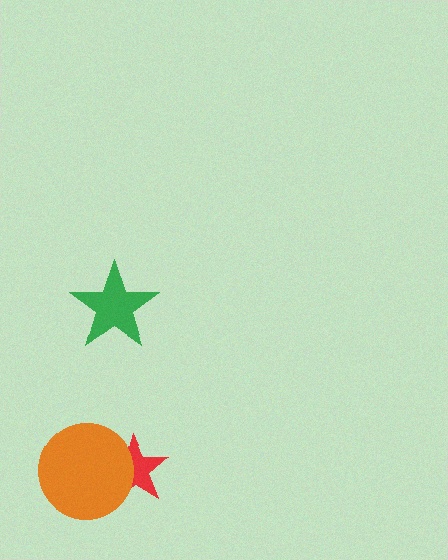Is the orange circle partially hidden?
No, no other shape covers it.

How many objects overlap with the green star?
0 objects overlap with the green star.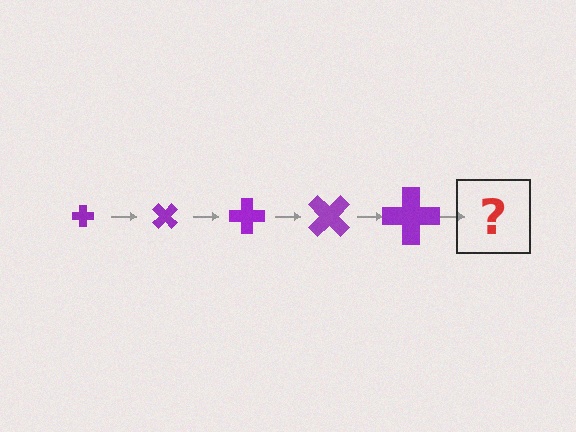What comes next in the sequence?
The next element should be a cross, larger than the previous one and rotated 225 degrees from the start.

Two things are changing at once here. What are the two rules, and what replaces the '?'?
The two rules are that the cross grows larger each step and it rotates 45 degrees each step. The '?' should be a cross, larger than the previous one and rotated 225 degrees from the start.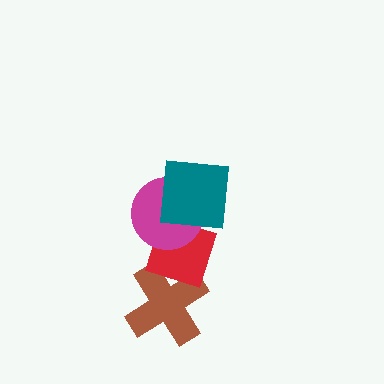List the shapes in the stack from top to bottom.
From top to bottom: the teal square, the magenta circle, the red diamond, the brown cross.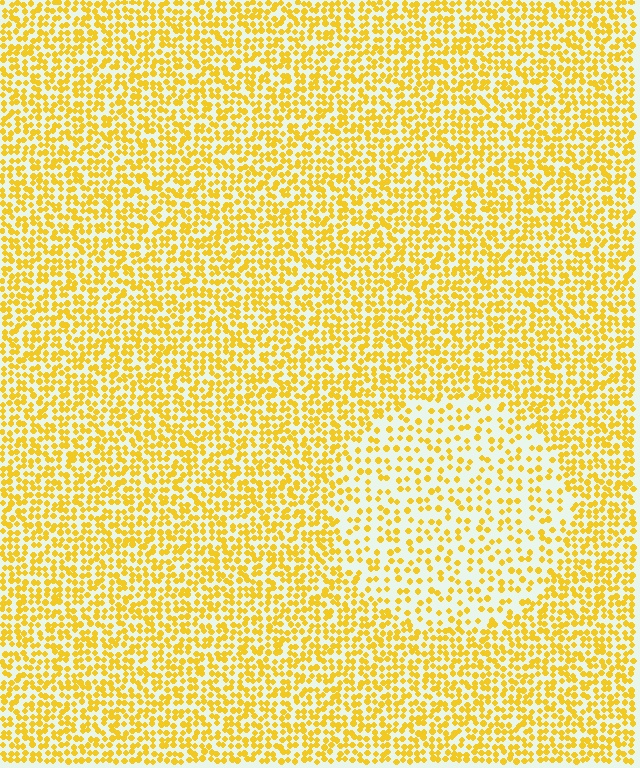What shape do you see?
I see a circle.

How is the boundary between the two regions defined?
The boundary is defined by a change in element density (approximately 2.0x ratio). All elements are the same color, size, and shape.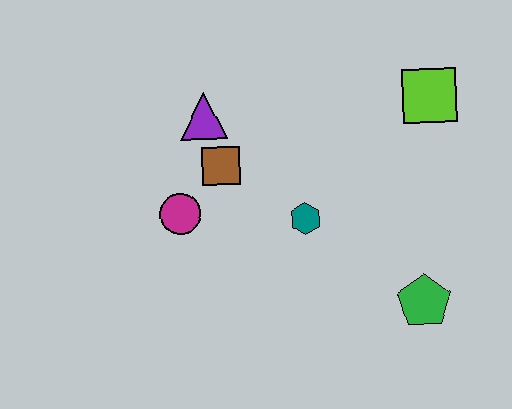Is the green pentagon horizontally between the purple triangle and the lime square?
Yes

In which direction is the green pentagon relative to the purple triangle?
The green pentagon is to the right of the purple triangle.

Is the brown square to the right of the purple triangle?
Yes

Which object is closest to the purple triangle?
The brown square is closest to the purple triangle.